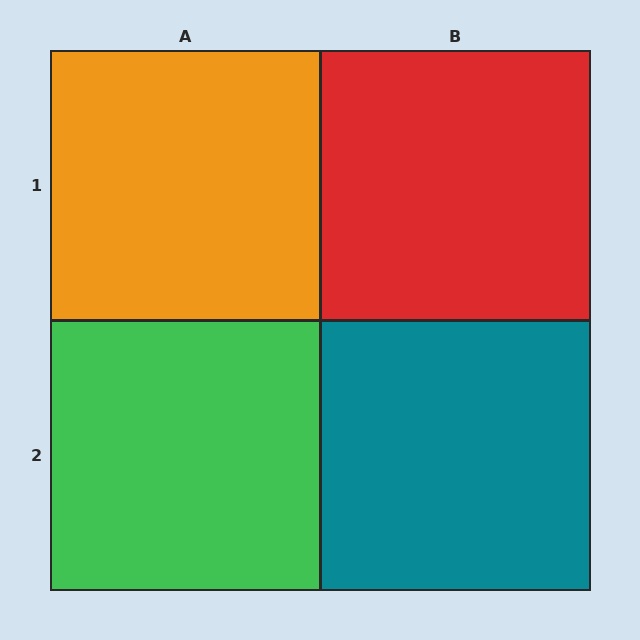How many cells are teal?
1 cell is teal.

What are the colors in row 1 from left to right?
Orange, red.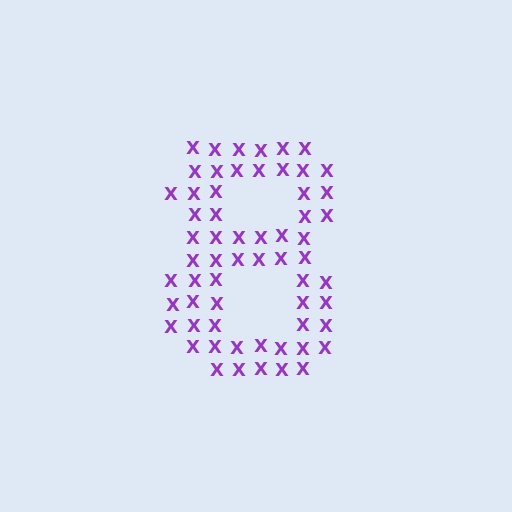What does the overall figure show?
The overall figure shows the digit 8.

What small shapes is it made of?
It is made of small letter X's.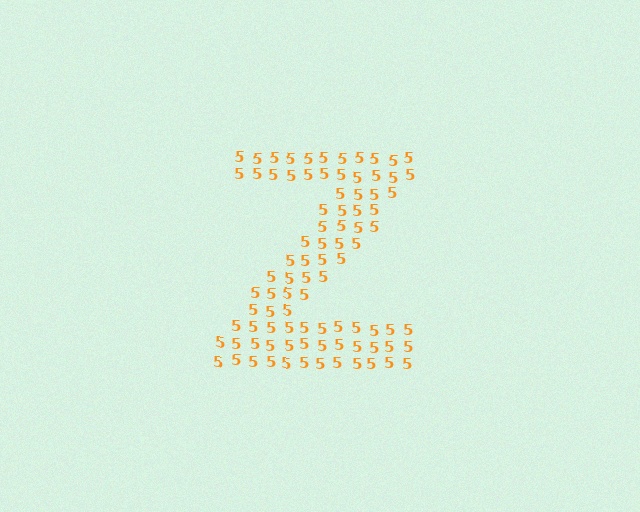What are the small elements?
The small elements are digit 5's.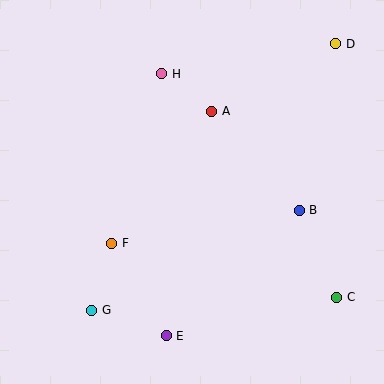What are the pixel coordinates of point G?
Point G is at (92, 310).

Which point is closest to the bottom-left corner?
Point G is closest to the bottom-left corner.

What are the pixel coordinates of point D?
Point D is at (336, 44).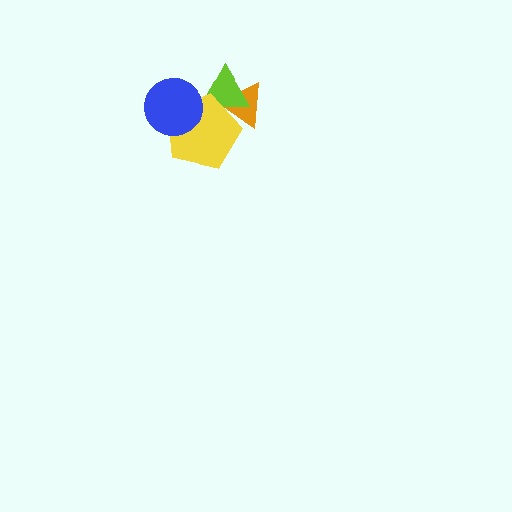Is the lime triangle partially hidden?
Yes, it is partially covered by another shape.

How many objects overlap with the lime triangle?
2 objects overlap with the lime triangle.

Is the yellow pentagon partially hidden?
Yes, it is partially covered by another shape.